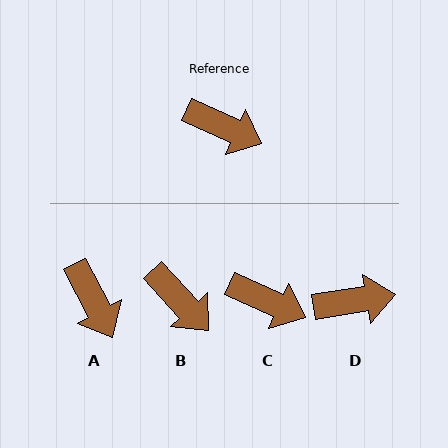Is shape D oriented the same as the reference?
No, it is off by about 33 degrees.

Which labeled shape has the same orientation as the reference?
C.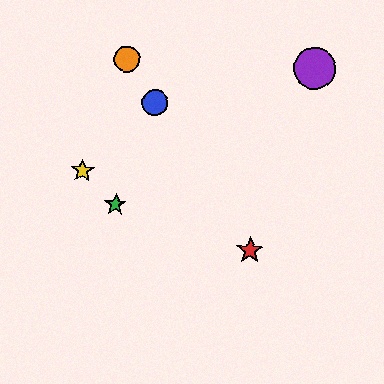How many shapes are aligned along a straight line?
3 shapes (the red star, the blue circle, the orange circle) are aligned along a straight line.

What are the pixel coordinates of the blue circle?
The blue circle is at (155, 103).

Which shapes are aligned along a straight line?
The red star, the blue circle, the orange circle are aligned along a straight line.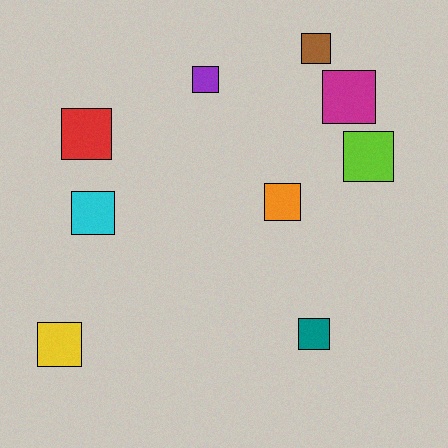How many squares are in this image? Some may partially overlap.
There are 9 squares.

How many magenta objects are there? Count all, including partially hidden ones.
There is 1 magenta object.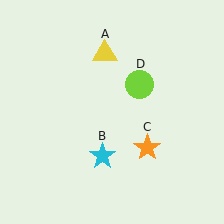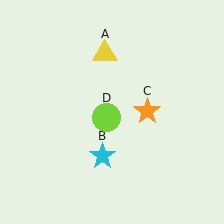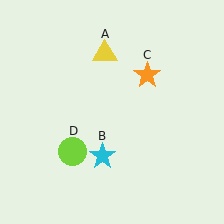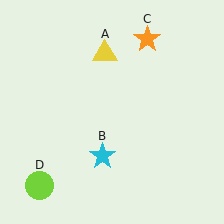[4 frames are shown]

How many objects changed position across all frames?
2 objects changed position: orange star (object C), lime circle (object D).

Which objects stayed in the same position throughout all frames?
Yellow triangle (object A) and cyan star (object B) remained stationary.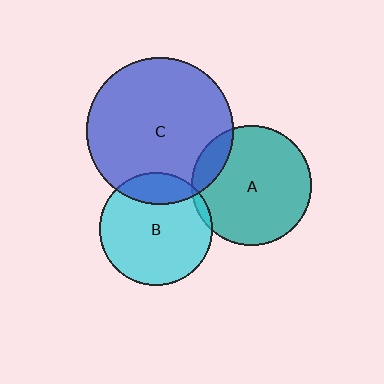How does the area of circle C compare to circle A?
Approximately 1.5 times.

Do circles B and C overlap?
Yes.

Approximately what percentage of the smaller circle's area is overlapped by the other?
Approximately 20%.